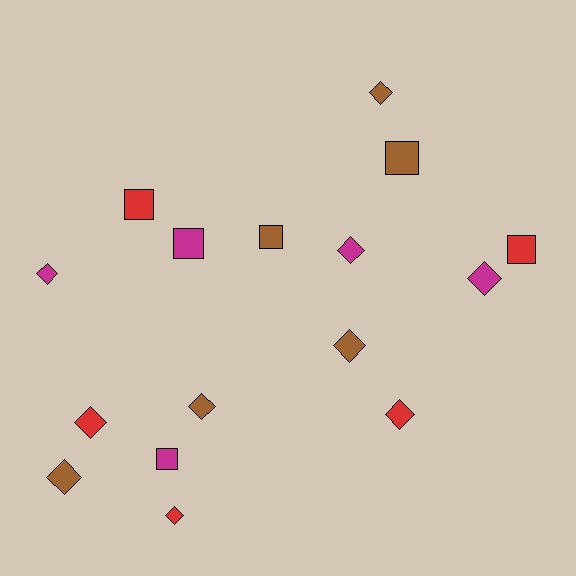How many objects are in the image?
There are 16 objects.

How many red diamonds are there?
There are 3 red diamonds.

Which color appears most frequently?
Brown, with 6 objects.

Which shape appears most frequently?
Diamond, with 10 objects.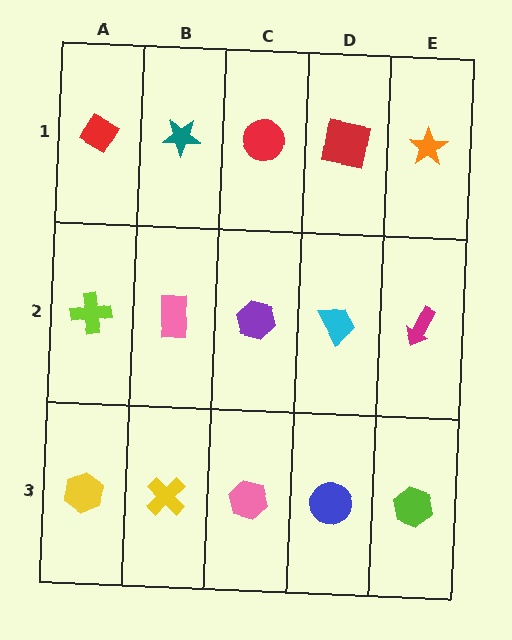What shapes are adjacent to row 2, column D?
A red square (row 1, column D), a blue circle (row 3, column D), a purple hexagon (row 2, column C), a magenta arrow (row 2, column E).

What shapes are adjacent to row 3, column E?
A magenta arrow (row 2, column E), a blue circle (row 3, column D).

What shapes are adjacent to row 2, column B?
A teal star (row 1, column B), a yellow cross (row 3, column B), a lime cross (row 2, column A), a purple hexagon (row 2, column C).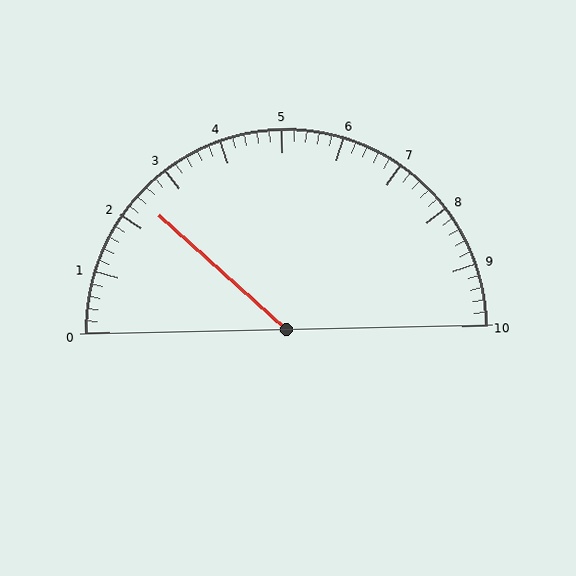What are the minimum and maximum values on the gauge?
The gauge ranges from 0 to 10.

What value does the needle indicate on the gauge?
The needle indicates approximately 2.4.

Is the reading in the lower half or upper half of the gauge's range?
The reading is in the lower half of the range (0 to 10).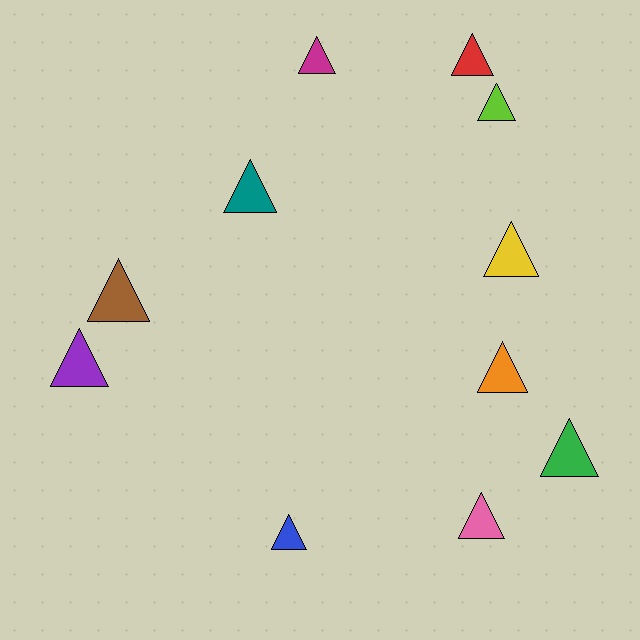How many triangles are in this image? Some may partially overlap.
There are 11 triangles.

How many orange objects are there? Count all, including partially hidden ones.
There is 1 orange object.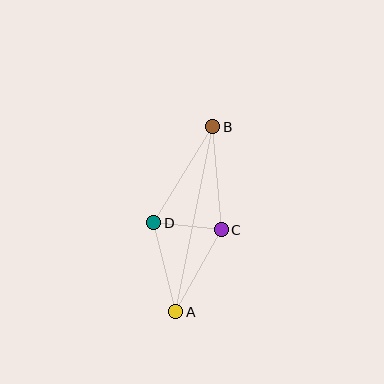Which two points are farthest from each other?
Points A and B are farthest from each other.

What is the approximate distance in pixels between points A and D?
The distance between A and D is approximately 92 pixels.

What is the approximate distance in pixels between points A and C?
The distance between A and C is approximately 94 pixels.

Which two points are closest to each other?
Points C and D are closest to each other.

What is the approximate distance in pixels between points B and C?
The distance between B and C is approximately 104 pixels.